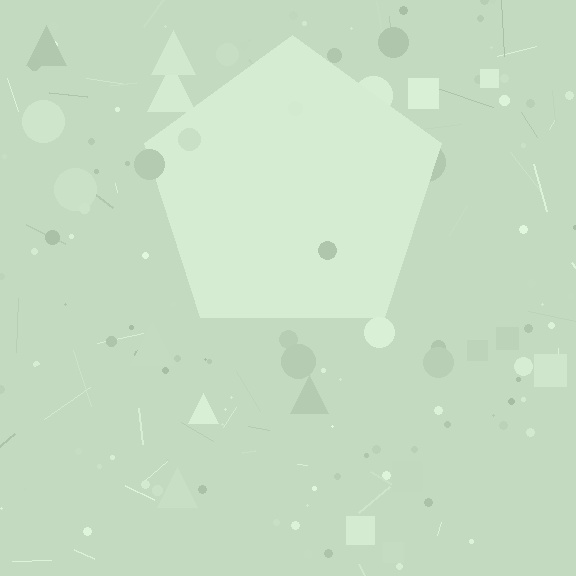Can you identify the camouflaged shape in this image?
The camouflaged shape is a pentagon.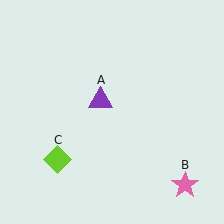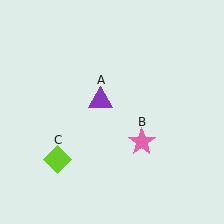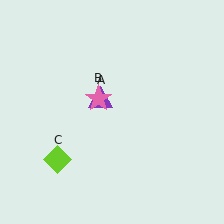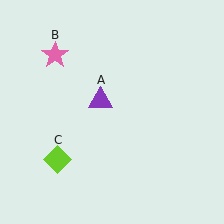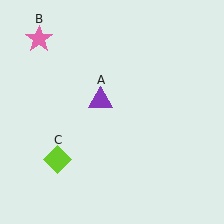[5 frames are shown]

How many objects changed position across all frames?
1 object changed position: pink star (object B).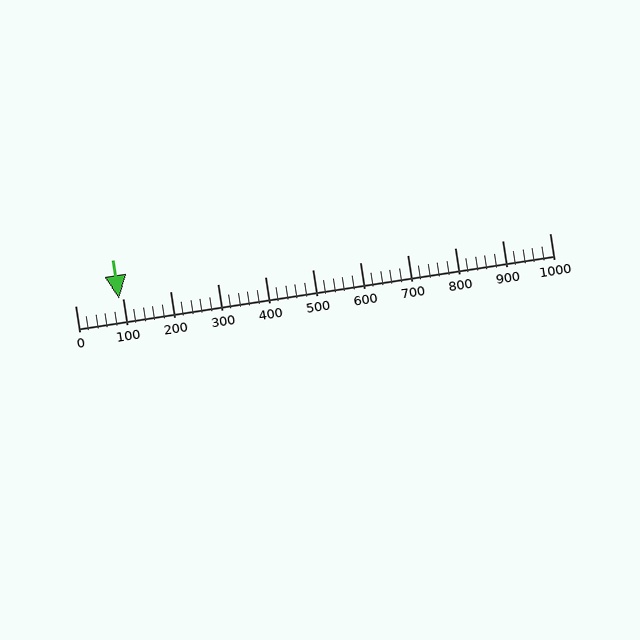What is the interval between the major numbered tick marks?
The major tick marks are spaced 100 units apart.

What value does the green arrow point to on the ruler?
The green arrow points to approximately 92.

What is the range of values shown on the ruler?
The ruler shows values from 0 to 1000.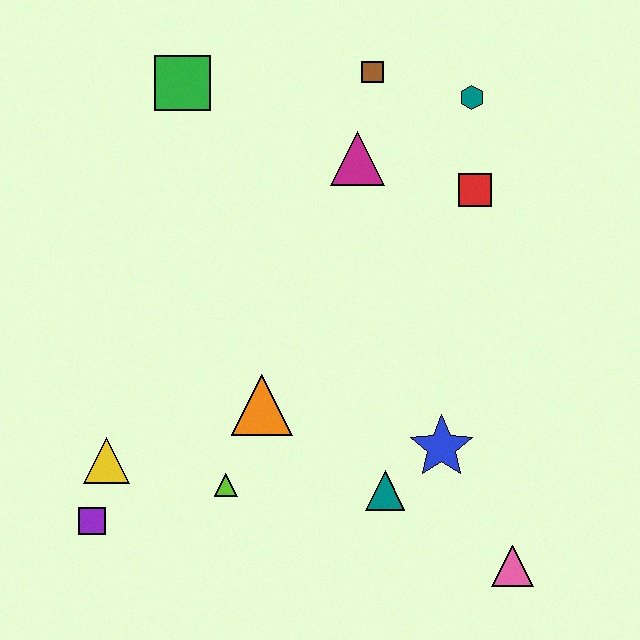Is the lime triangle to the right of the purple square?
Yes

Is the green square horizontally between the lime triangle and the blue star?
No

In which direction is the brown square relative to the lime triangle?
The brown square is above the lime triangle.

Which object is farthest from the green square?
The pink triangle is farthest from the green square.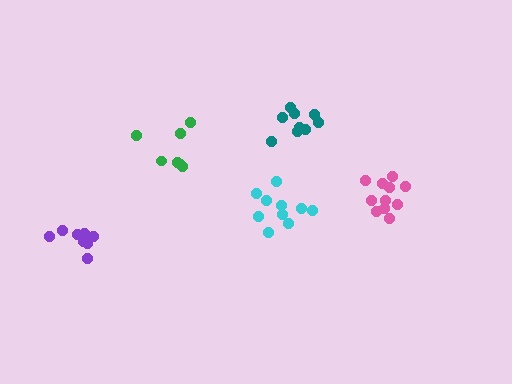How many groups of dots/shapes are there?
There are 5 groups.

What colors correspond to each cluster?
The clusters are colored: green, teal, pink, cyan, purple.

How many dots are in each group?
Group 1: 7 dots, Group 2: 9 dots, Group 3: 11 dots, Group 4: 10 dots, Group 5: 8 dots (45 total).